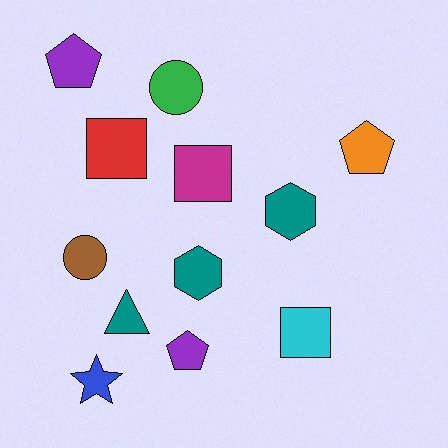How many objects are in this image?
There are 12 objects.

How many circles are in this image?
There are 2 circles.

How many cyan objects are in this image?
There is 1 cyan object.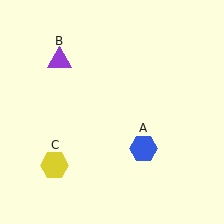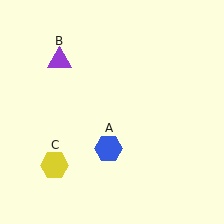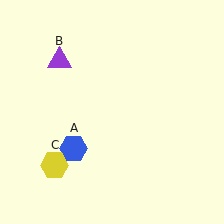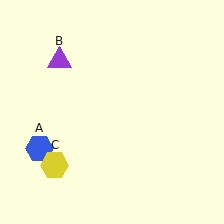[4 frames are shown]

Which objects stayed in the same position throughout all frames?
Purple triangle (object B) and yellow hexagon (object C) remained stationary.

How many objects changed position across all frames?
1 object changed position: blue hexagon (object A).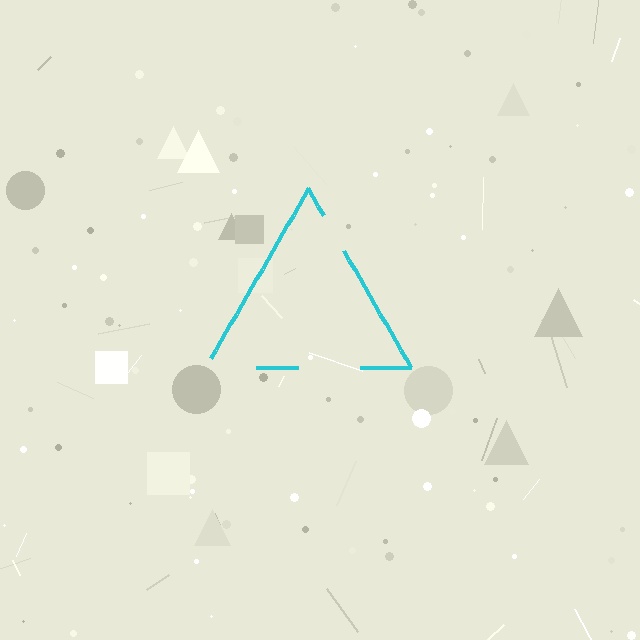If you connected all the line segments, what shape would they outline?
They would outline a triangle.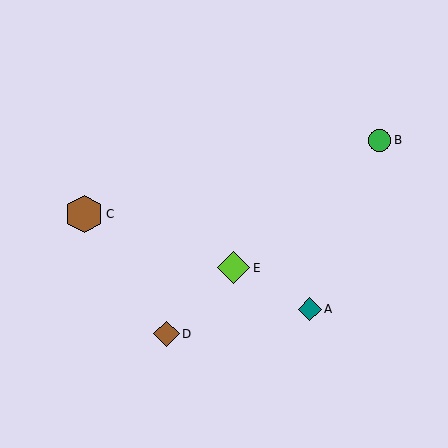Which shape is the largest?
The brown hexagon (labeled C) is the largest.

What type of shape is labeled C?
Shape C is a brown hexagon.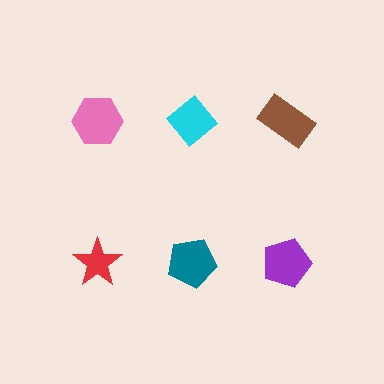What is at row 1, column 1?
A pink hexagon.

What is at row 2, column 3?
A purple pentagon.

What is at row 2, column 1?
A red star.